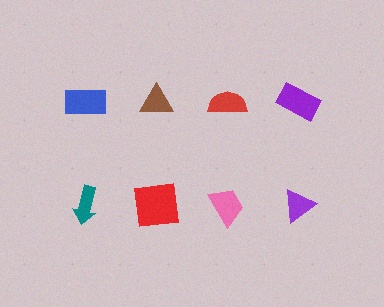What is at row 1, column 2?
A brown triangle.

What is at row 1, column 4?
A purple rectangle.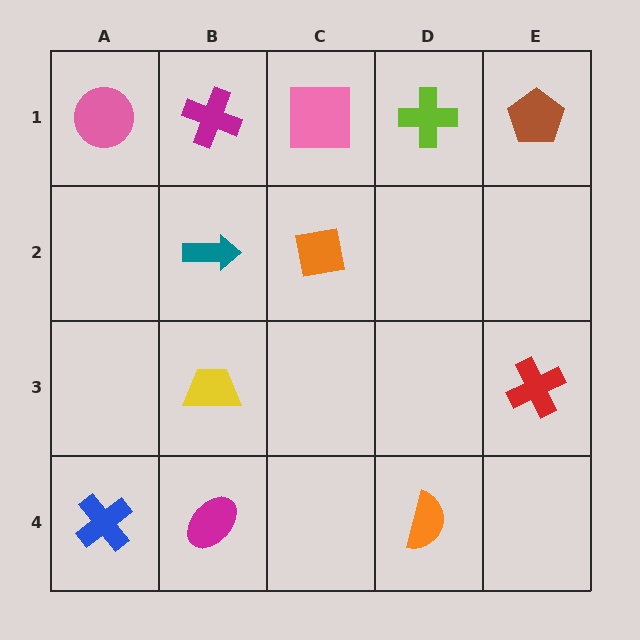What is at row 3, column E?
A red cross.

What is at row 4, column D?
An orange semicircle.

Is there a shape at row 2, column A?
No, that cell is empty.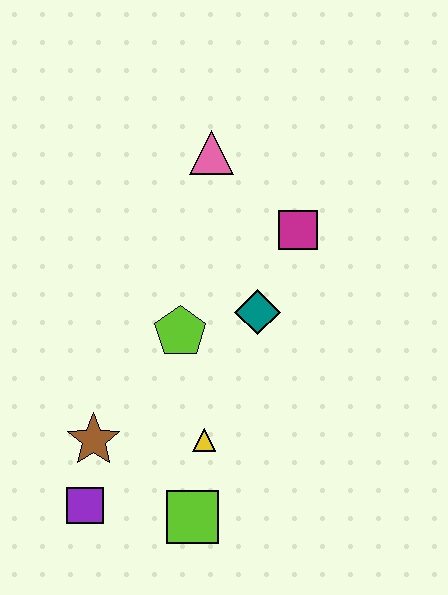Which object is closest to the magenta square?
The teal diamond is closest to the magenta square.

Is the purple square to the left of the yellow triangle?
Yes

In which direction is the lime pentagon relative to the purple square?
The lime pentagon is above the purple square.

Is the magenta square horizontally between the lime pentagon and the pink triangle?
No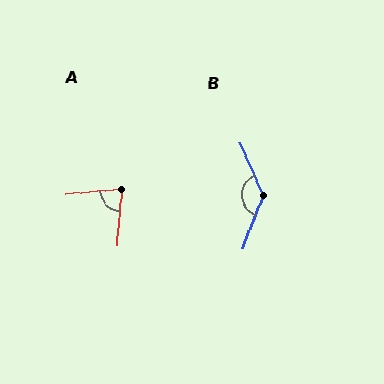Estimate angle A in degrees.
Approximately 81 degrees.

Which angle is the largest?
B, at approximately 134 degrees.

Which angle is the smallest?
A, at approximately 81 degrees.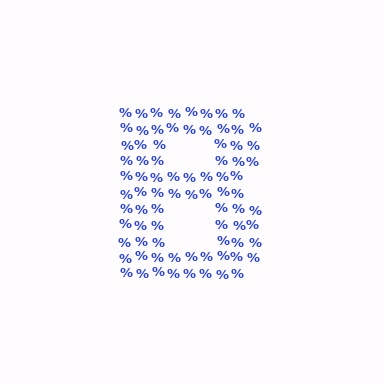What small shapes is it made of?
It is made of small percent signs.